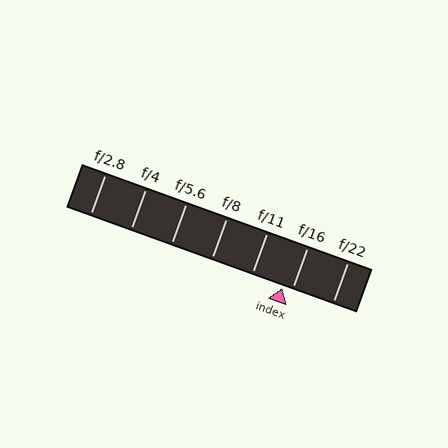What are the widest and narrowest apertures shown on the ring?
The widest aperture shown is f/2.8 and the narrowest is f/22.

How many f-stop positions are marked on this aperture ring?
There are 7 f-stop positions marked.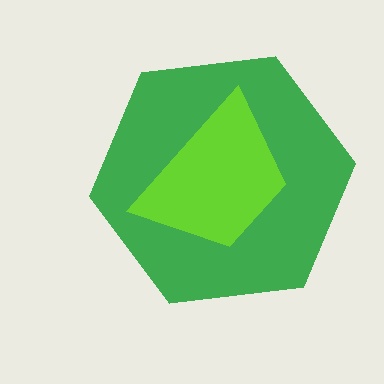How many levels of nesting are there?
2.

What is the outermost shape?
The green hexagon.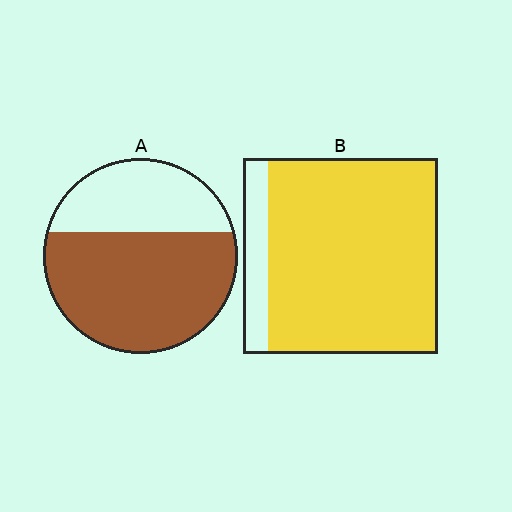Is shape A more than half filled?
Yes.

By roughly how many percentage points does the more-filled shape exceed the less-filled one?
By roughly 20 percentage points (B over A).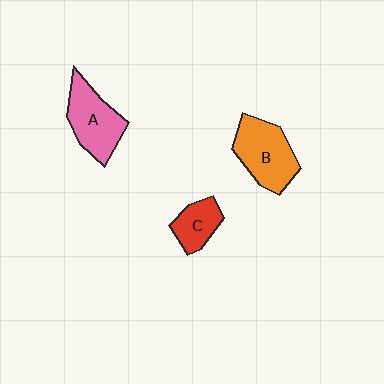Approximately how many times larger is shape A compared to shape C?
Approximately 1.7 times.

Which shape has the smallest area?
Shape C (red).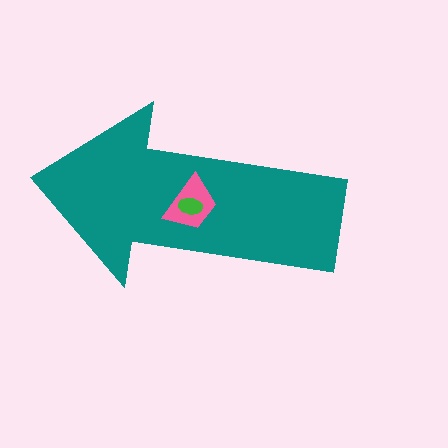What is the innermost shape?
The green ellipse.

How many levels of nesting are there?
3.